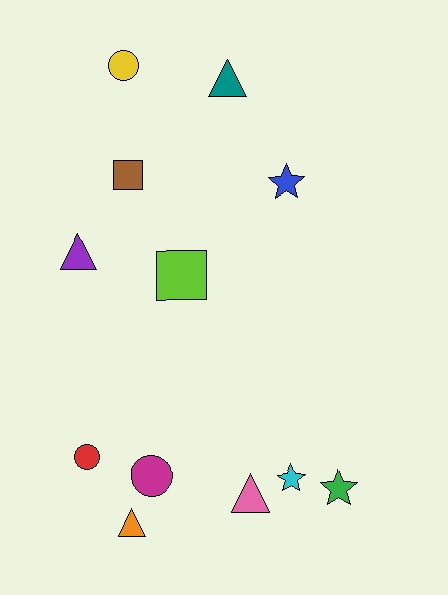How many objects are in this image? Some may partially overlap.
There are 12 objects.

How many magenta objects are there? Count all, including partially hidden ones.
There is 1 magenta object.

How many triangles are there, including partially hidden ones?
There are 4 triangles.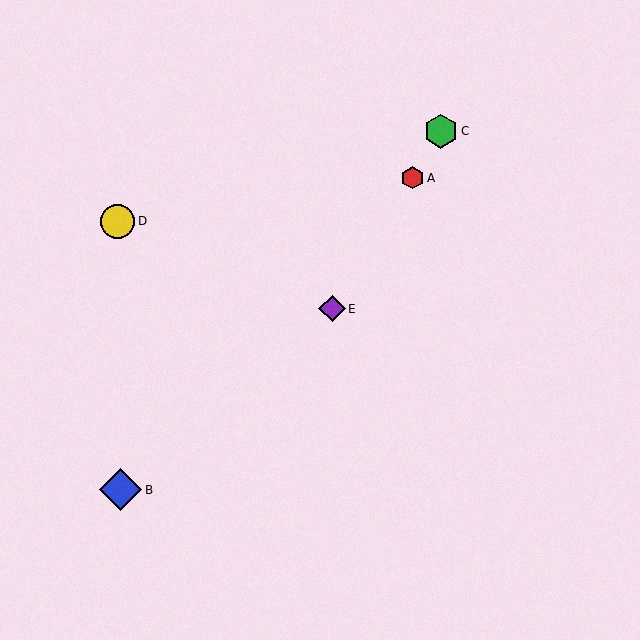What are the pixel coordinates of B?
Object B is at (121, 490).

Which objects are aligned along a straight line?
Objects A, C, E are aligned along a straight line.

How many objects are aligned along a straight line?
3 objects (A, C, E) are aligned along a straight line.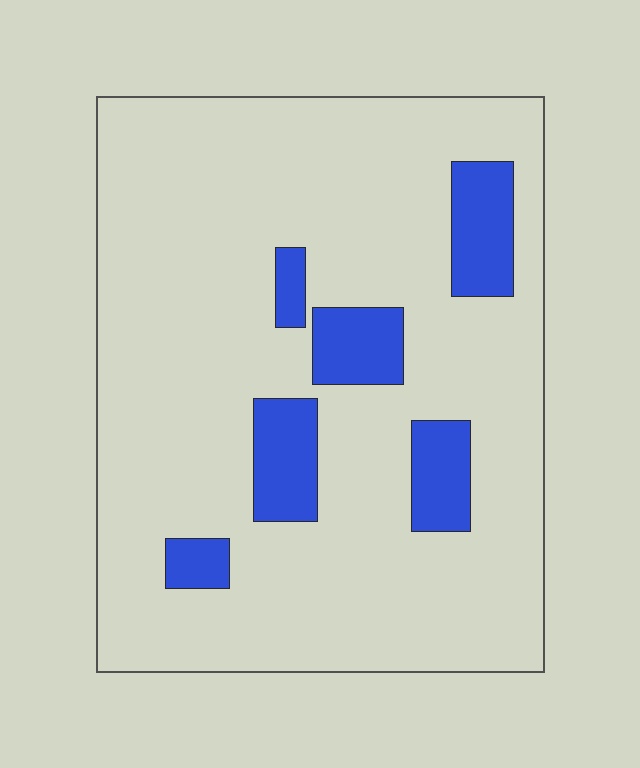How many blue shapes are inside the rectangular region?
6.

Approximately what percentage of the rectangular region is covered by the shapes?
Approximately 15%.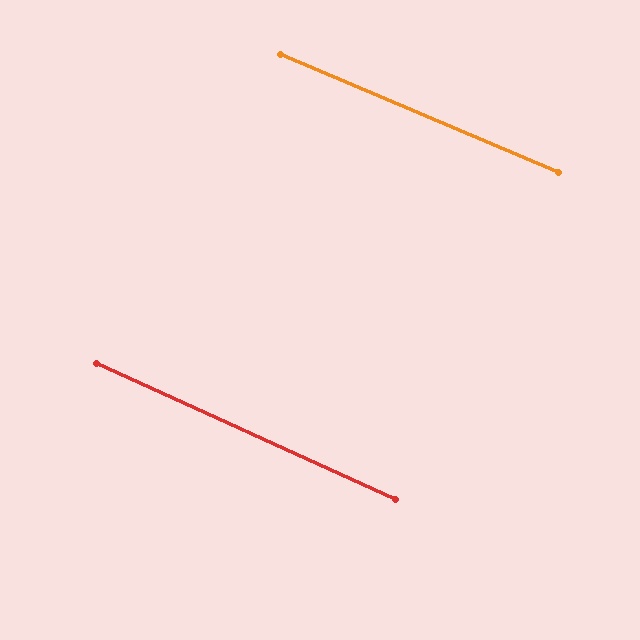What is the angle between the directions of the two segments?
Approximately 2 degrees.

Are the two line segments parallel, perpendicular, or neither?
Parallel — their directions differ by only 1.6°.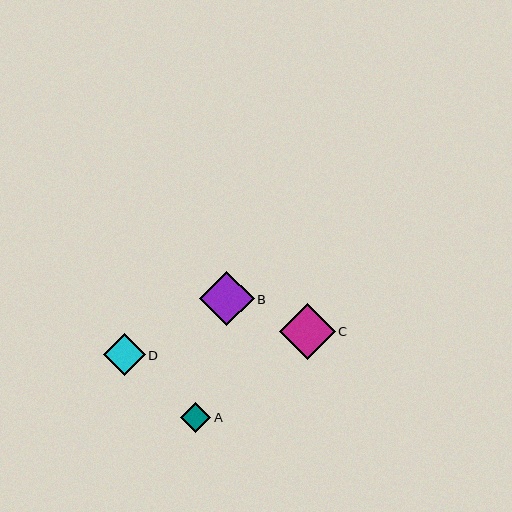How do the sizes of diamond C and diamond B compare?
Diamond C and diamond B are approximately the same size.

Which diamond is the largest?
Diamond C is the largest with a size of approximately 56 pixels.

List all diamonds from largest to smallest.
From largest to smallest: C, B, D, A.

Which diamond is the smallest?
Diamond A is the smallest with a size of approximately 30 pixels.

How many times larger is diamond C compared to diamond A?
Diamond C is approximately 1.9 times the size of diamond A.